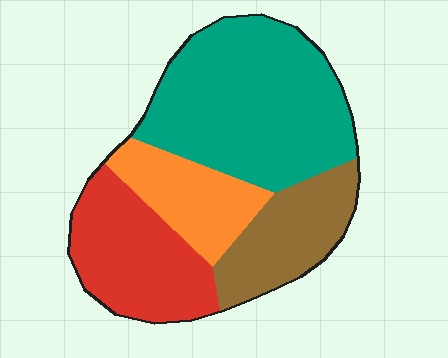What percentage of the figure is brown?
Brown takes up about one sixth (1/6) of the figure.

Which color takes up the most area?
Teal, at roughly 45%.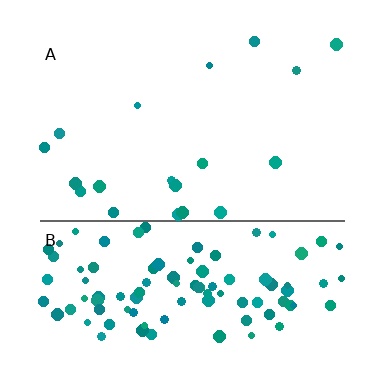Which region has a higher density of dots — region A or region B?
B (the bottom).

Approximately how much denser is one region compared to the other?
Approximately 5.9× — region B over region A.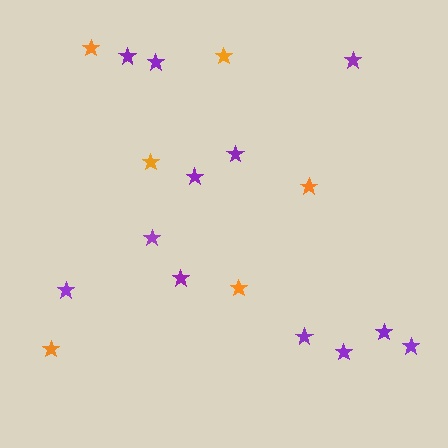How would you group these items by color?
There are 2 groups: one group of orange stars (6) and one group of purple stars (12).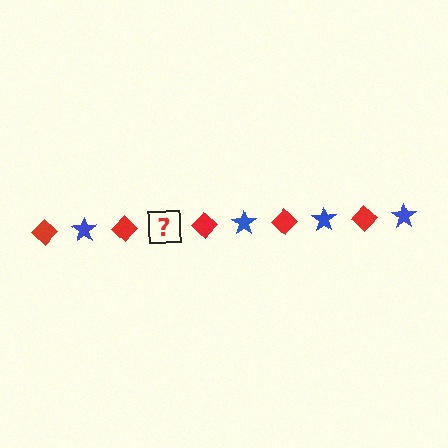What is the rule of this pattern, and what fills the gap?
The rule is that the pattern alternates between red diamond and blue star. The gap should be filled with a blue star.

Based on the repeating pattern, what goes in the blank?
The blank should be a blue star.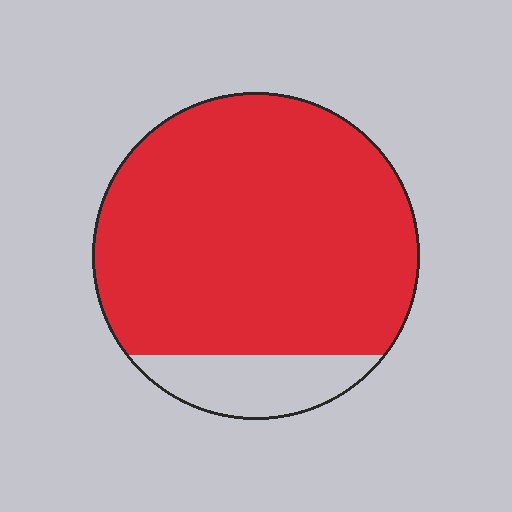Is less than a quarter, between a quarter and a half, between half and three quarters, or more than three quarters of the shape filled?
More than three quarters.